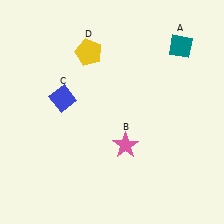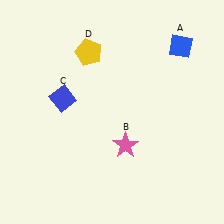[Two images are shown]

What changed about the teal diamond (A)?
In Image 1, A is teal. In Image 2, it changed to blue.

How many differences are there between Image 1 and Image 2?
There is 1 difference between the two images.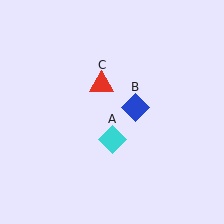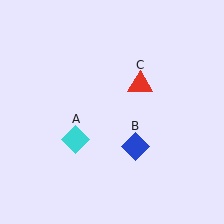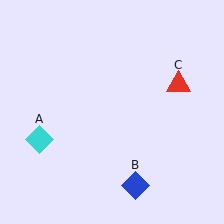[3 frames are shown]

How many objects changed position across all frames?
3 objects changed position: cyan diamond (object A), blue diamond (object B), red triangle (object C).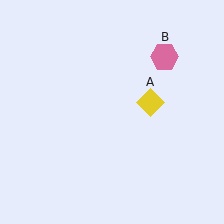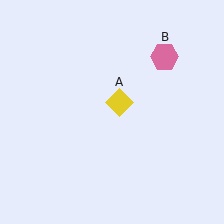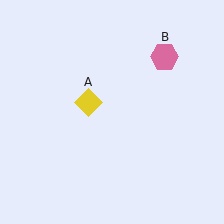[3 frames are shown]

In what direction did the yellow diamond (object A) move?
The yellow diamond (object A) moved left.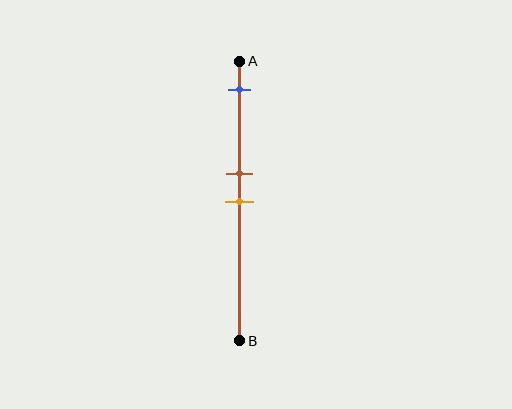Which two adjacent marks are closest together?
The brown and orange marks are the closest adjacent pair.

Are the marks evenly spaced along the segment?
No, the marks are not evenly spaced.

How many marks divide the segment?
There are 3 marks dividing the segment.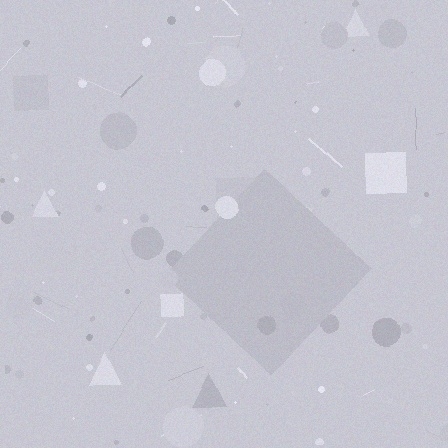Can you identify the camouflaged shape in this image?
The camouflaged shape is a diamond.